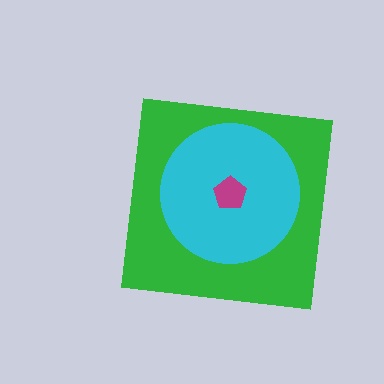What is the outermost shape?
The green square.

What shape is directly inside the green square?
The cyan circle.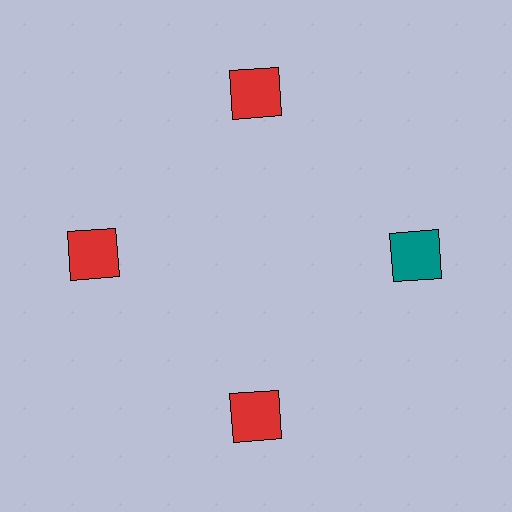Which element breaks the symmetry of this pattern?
The teal square at roughly the 3 o'clock position breaks the symmetry. All other shapes are red squares.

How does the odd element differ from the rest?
It has a different color: teal instead of red.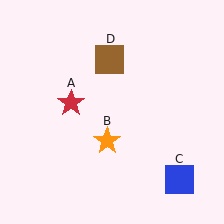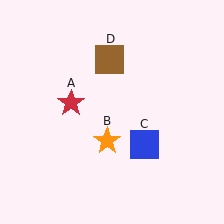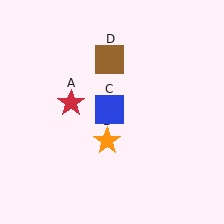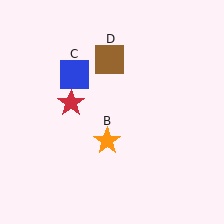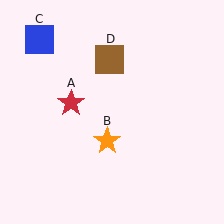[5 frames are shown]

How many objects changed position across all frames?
1 object changed position: blue square (object C).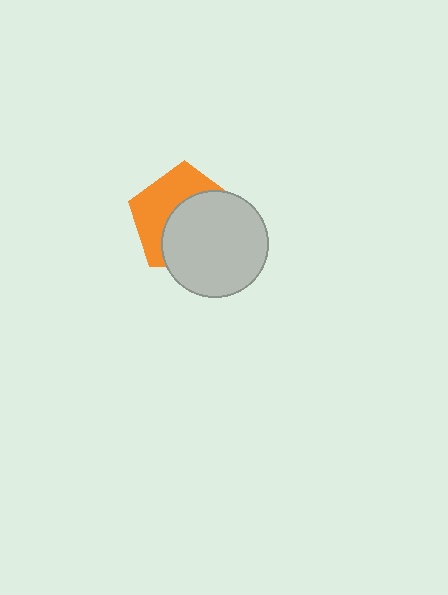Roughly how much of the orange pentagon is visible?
A small part of it is visible (roughly 44%).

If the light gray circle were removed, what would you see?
You would see the complete orange pentagon.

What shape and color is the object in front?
The object in front is a light gray circle.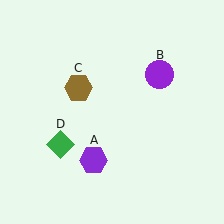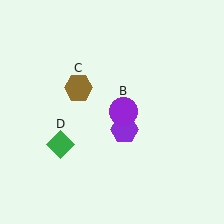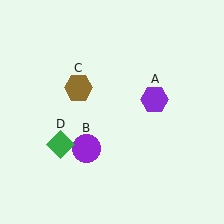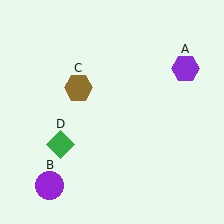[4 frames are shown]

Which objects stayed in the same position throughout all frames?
Brown hexagon (object C) and green diamond (object D) remained stationary.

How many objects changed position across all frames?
2 objects changed position: purple hexagon (object A), purple circle (object B).